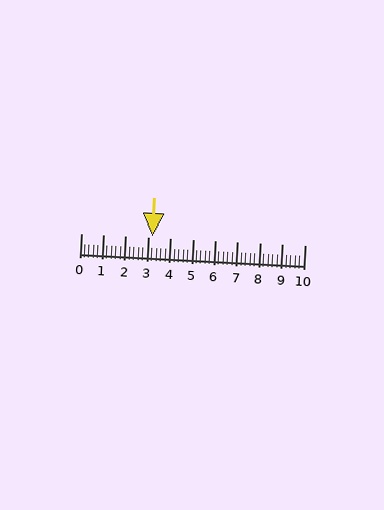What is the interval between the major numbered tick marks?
The major tick marks are spaced 1 units apart.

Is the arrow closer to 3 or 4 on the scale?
The arrow is closer to 3.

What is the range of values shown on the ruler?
The ruler shows values from 0 to 10.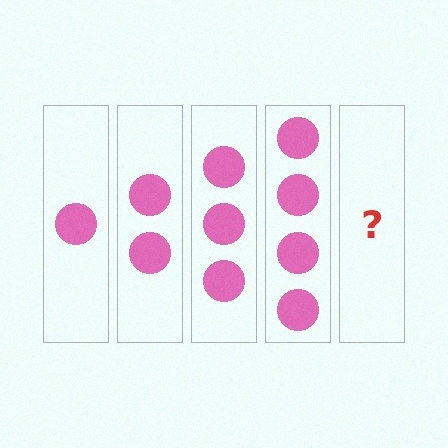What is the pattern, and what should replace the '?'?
The pattern is that each step adds one more circle. The '?' should be 5 circles.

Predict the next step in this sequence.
The next step is 5 circles.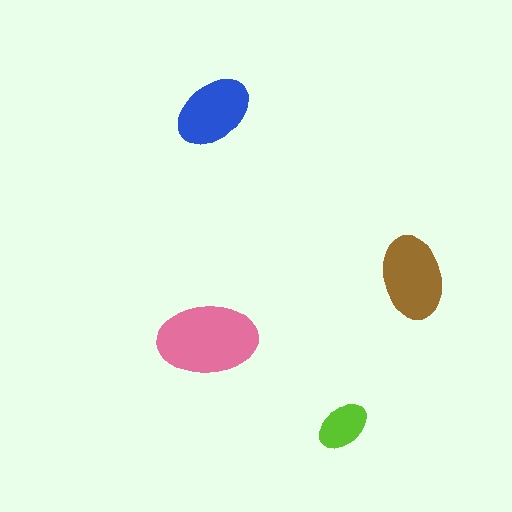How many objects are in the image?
There are 4 objects in the image.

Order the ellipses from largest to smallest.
the pink one, the brown one, the blue one, the lime one.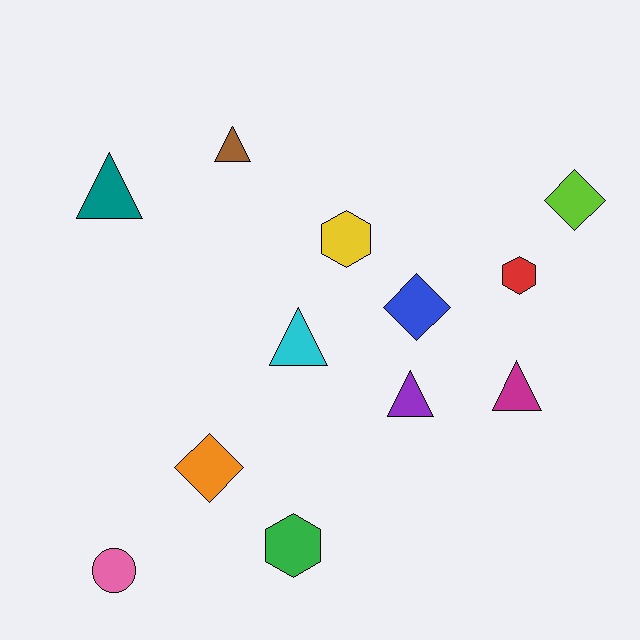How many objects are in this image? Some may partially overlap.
There are 12 objects.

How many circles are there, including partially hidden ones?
There is 1 circle.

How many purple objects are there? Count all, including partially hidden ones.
There is 1 purple object.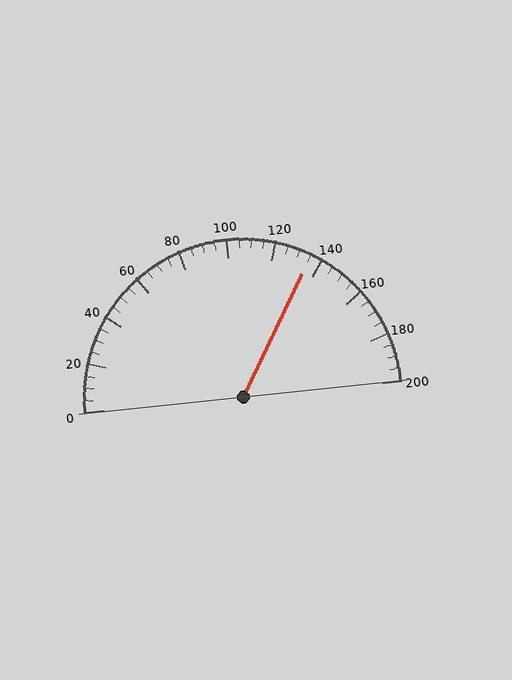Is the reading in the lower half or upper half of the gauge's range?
The reading is in the upper half of the range (0 to 200).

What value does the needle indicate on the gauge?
The needle indicates approximately 135.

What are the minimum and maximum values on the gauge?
The gauge ranges from 0 to 200.